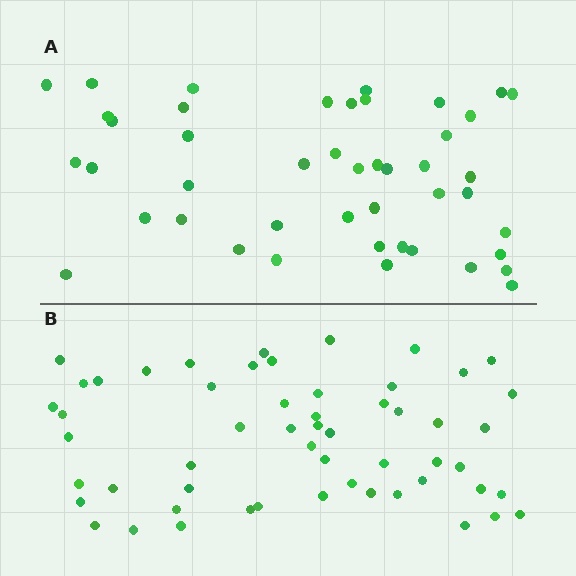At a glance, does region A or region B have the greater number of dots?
Region B (the bottom region) has more dots.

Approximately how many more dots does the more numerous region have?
Region B has roughly 10 or so more dots than region A.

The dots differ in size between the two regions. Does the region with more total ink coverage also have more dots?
No. Region A has more total ink coverage because its dots are larger, but region B actually contains more individual dots. Total area can be misleading — the number of items is what matters here.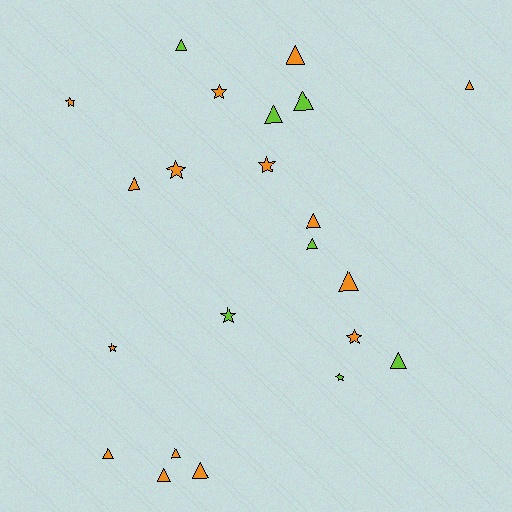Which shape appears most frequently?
Triangle, with 14 objects.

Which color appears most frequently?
Orange, with 15 objects.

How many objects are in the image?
There are 22 objects.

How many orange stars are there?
There are 6 orange stars.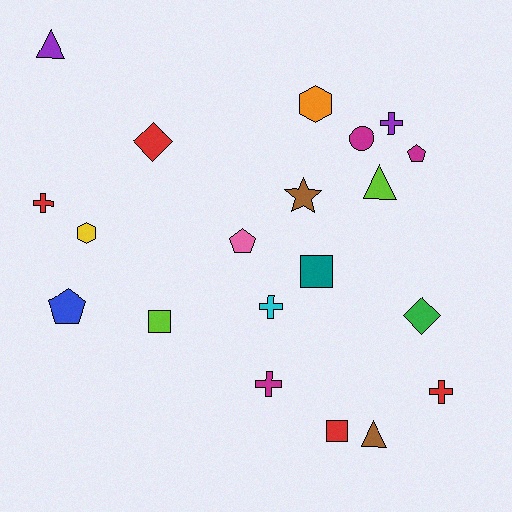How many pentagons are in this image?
There are 3 pentagons.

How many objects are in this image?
There are 20 objects.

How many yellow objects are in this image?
There is 1 yellow object.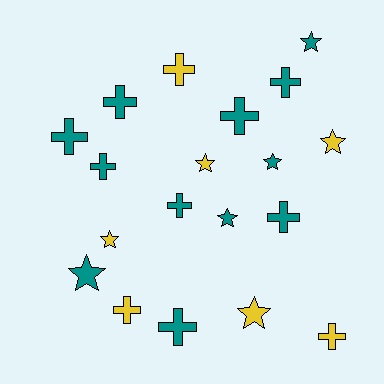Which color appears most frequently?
Teal, with 12 objects.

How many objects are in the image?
There are 19 objects.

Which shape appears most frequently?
Cross, with 11 objects.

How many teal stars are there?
There are 4 teal stars.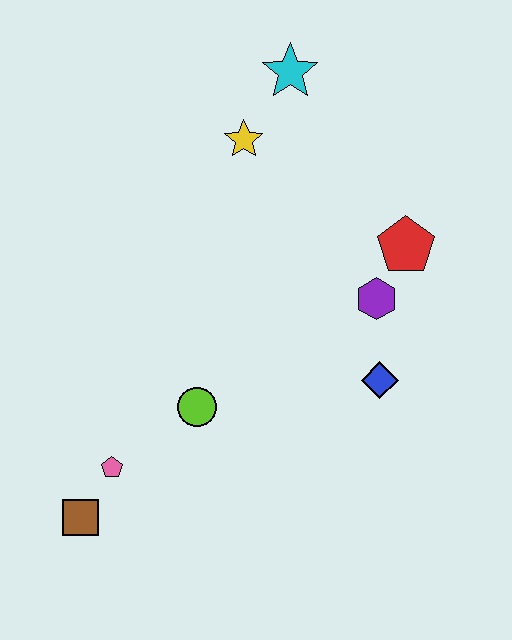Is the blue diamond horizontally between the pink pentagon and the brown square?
No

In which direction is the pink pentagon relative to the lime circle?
The pink pentagon is to the left of the lime circle.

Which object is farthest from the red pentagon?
The brown square is farthest from the red pentagon.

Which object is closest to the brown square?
The pink pentagon is closest to the brown square.